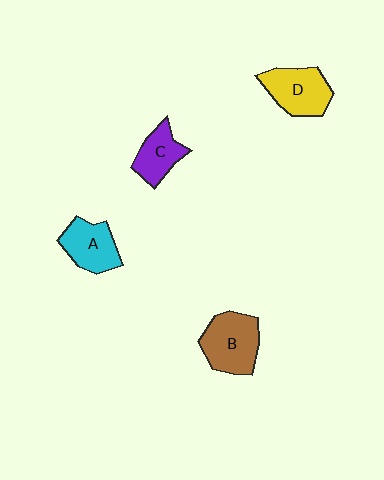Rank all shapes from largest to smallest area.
From largest to smallest: B (brown), D (yellow), A (cyan), C (purple).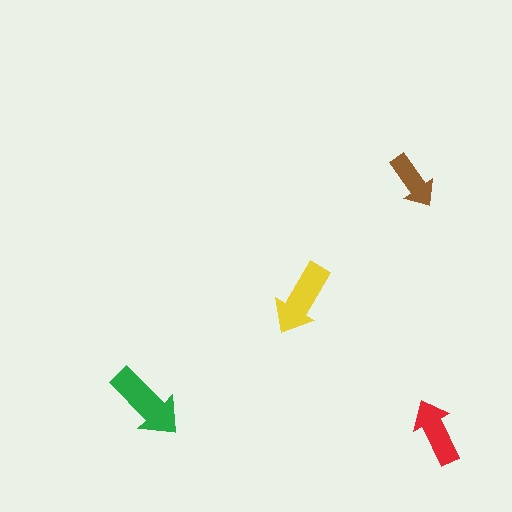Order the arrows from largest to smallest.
the green one, the yellow one, the red one, the brown one.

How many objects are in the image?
There are 4 objects in the image.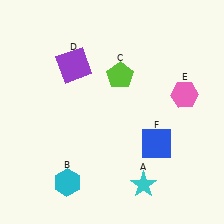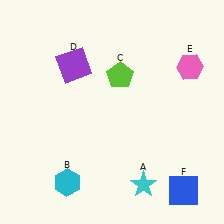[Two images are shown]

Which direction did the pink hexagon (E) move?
The pink hexagon (E) moved up.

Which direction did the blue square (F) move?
The blue square (F) moved down.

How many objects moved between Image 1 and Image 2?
2 objects moved between the two images.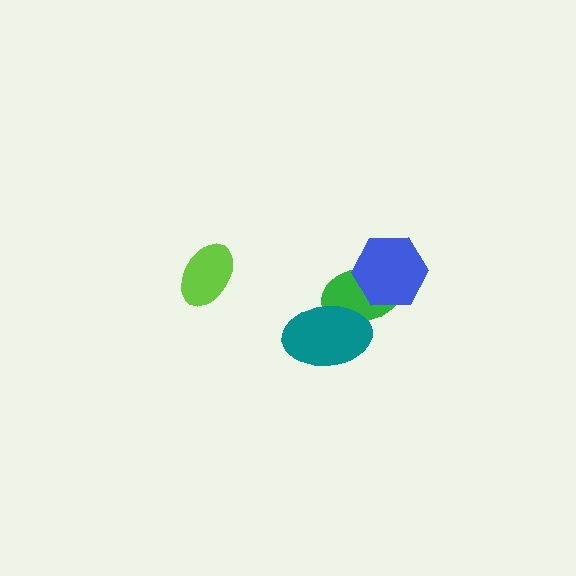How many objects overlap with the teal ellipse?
1 object overlaps with the teal ellipse.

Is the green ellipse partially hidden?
Yes, it is partially covered by another shape.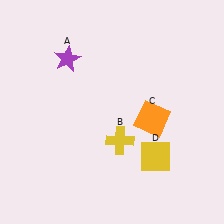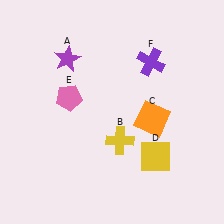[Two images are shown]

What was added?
A pink pentagon (E), a purple cross (F) were added in Image 2.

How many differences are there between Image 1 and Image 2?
There are 2 differences between the two images.